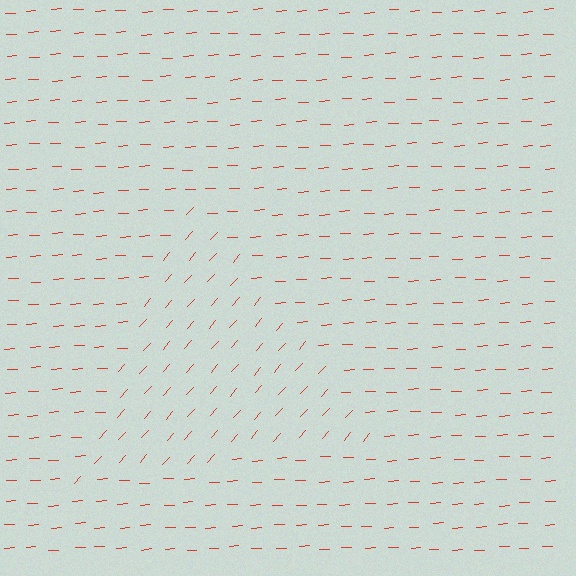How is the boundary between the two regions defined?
The boundary is defined purely by a change in line orientation (approximately 45 degrees difference). All lines are the same color and thickness.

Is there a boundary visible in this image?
Yes, there is a texture boundary formed by a change in line orientation.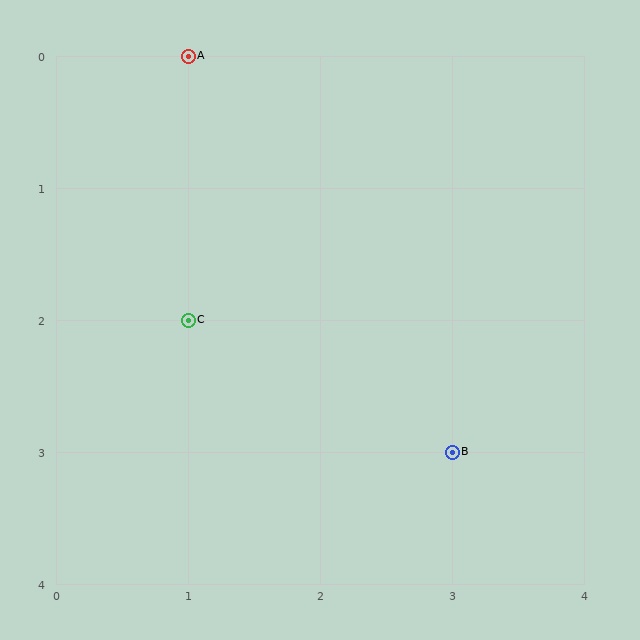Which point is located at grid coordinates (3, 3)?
Point B is at (3, 3).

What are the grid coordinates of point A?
Point A is at grid coordinates (1, 0).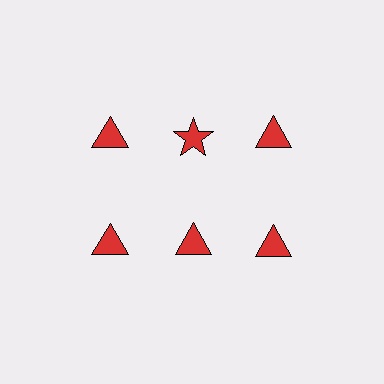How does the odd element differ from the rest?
It has a different shape: star instead of triangle.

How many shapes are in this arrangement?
There are 6 shapes arranged in a grid pattern.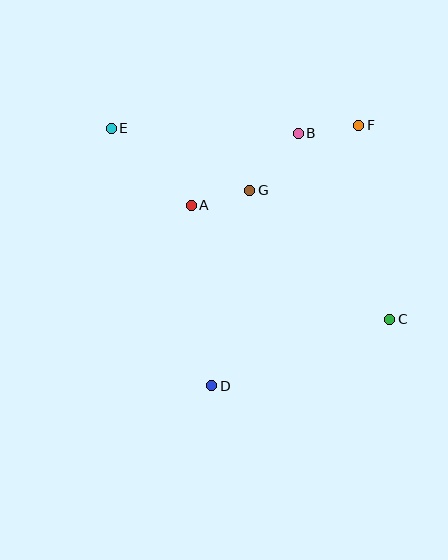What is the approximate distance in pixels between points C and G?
The distance between C and G is approximately 190 pixels.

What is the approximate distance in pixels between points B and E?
The distance between B and E is approximately 187 pixels.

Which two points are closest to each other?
Points A and G are closest to each other.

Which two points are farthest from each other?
Points C and E are farthest from each other.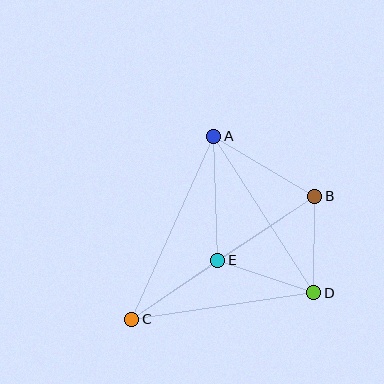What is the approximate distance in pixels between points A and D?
The distance between A and D is approximately 186 pixels.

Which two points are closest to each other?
Points B and D are closest to each other.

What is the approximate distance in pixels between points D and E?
The distance between D and E is approximately 101 pixels.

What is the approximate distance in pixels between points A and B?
The distance between A and B is approximately 118 pixels.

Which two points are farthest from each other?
Points B and C are farthest from each other.